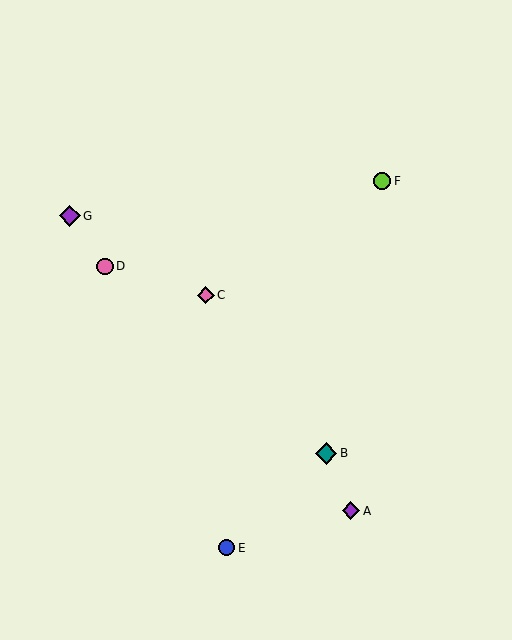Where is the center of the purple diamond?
The center of the purple diamond is at (351, 511).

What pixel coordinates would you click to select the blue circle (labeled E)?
Click at (226, 548) to select the blue circle E.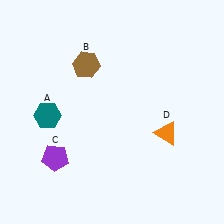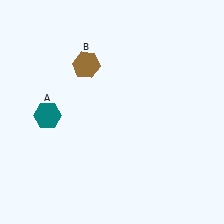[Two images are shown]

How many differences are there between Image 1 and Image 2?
There are 2 differences between the two images.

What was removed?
The purple pentagon (C), the orange triangle (D) were removed in Image 2.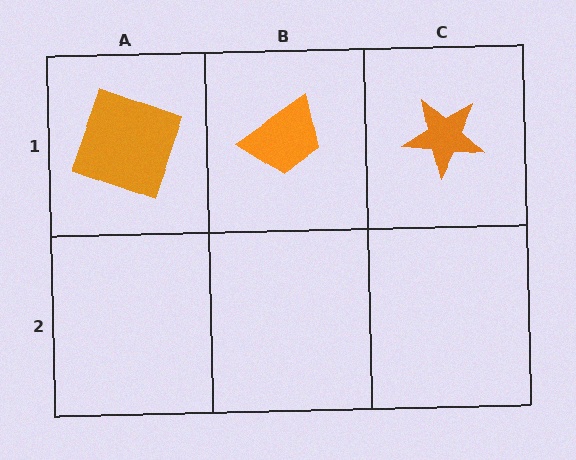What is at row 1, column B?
An orange trapezoid.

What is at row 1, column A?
An orange square.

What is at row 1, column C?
An orange star.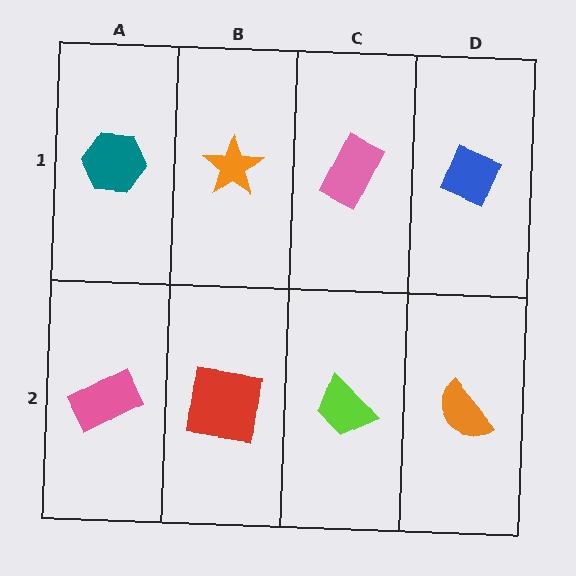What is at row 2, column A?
A pink rectangle.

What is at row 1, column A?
A teal hexagon.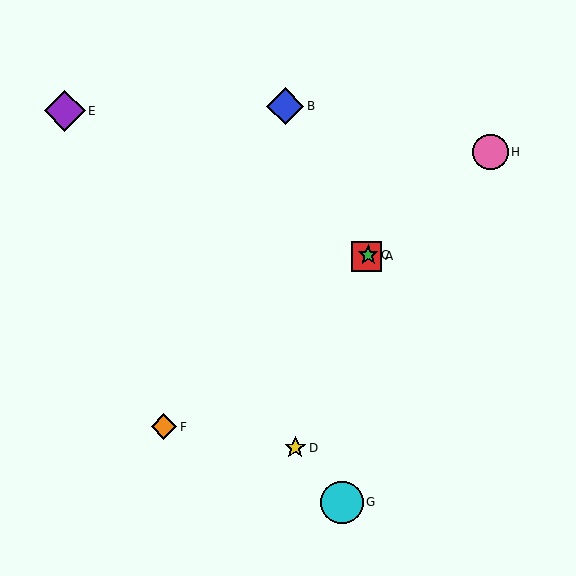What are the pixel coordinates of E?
Object E is at (65, 111).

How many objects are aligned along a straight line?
4 objects (A, C, F, H) are aligned along a straight line.